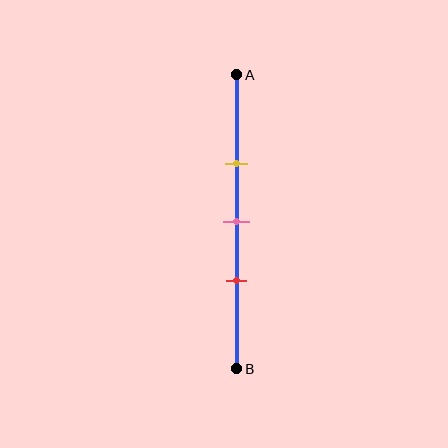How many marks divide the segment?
There are 3 marks dividing the segment.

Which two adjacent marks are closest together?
The pink and red marks are the closest adjacent pair.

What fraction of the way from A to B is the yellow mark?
The yellow mark is approximately 30% (0.3) of the way from A to B.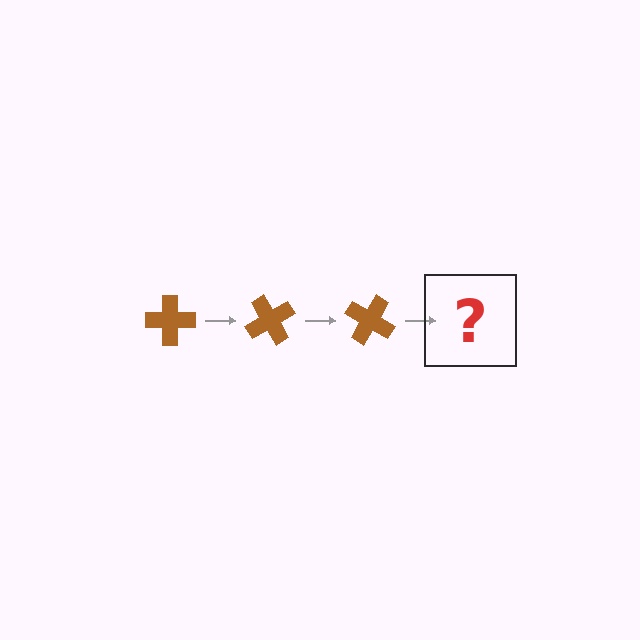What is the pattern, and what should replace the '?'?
The pattern is that the cross rotates 60 degrees each step. The '?' should be a brown cross rotated 180 degrees.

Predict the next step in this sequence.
The next step is a brown cross rotated 180 degrees.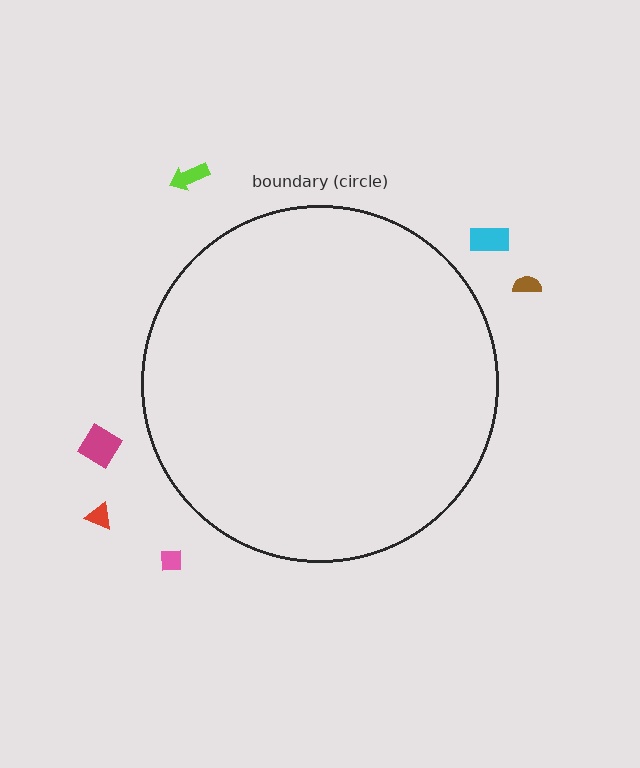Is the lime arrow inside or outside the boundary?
Outside.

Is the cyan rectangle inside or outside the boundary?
Outside.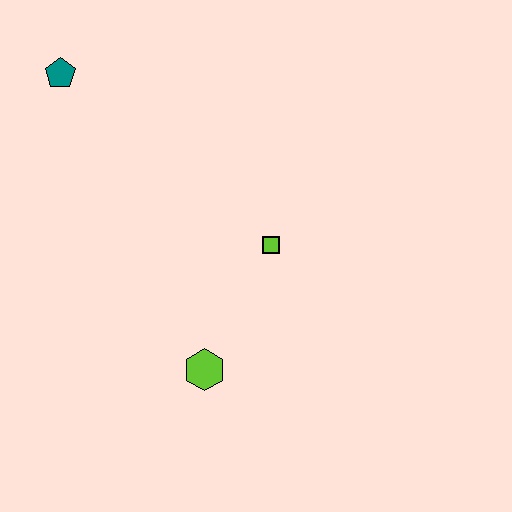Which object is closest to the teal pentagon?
The lime square is closest to the teal pentagon.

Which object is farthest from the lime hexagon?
The teal pentagon is farthest from the lime hexagon.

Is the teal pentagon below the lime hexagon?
No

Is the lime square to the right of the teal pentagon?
Yes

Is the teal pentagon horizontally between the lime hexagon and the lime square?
No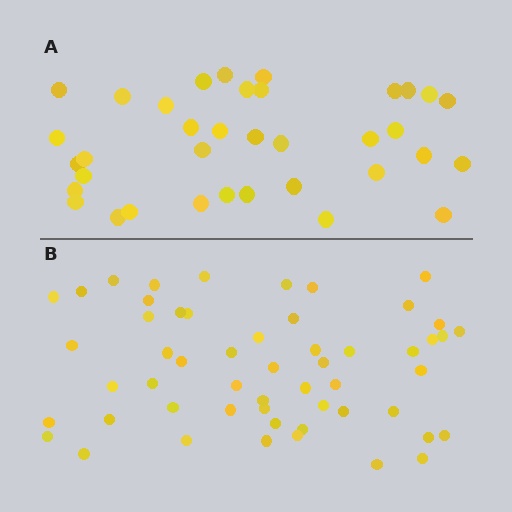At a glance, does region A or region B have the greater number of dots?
Region B (the bottom region) has more dots.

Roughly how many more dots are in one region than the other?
Region B has approximately 20 more dots than region A.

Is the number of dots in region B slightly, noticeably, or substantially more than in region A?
Region B has substantially more. The ratio is roughly 1.5 to 1.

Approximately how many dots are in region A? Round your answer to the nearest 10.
About 40 dots. (The exact count is 36, which rounds to 40.)